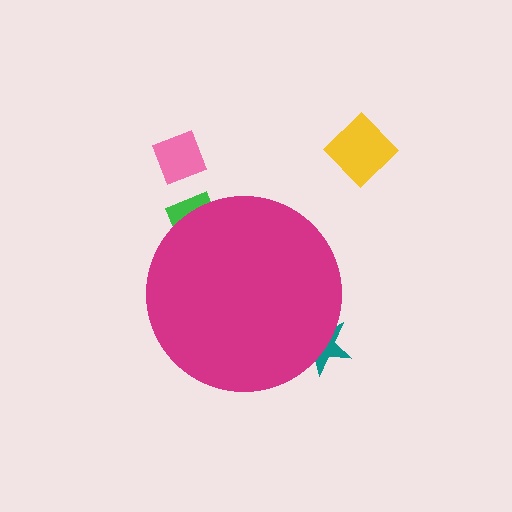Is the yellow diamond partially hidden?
No, the yellow diamond is fully visible.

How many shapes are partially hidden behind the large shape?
2 shapes are partially hidden.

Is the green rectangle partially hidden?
Yes, the green rectangle is partially hidden behind the magenta circle.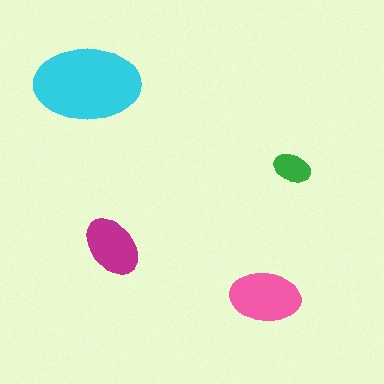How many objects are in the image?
There are 4 objects in the image.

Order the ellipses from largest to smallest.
the cyan one, the pink one, the magenta one, the green one.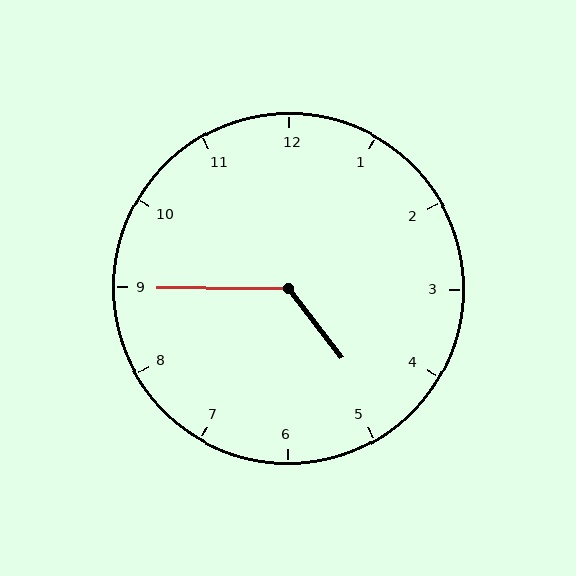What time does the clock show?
4:45.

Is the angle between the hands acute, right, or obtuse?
It is obtuse.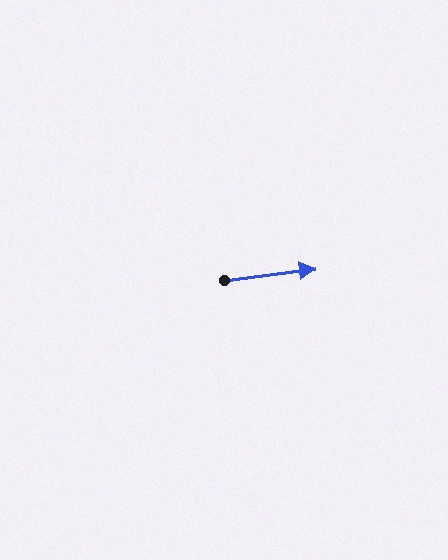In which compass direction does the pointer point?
East.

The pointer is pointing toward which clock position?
Roughly 3 o'clock.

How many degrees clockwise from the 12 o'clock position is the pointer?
Approximately 83 degrees.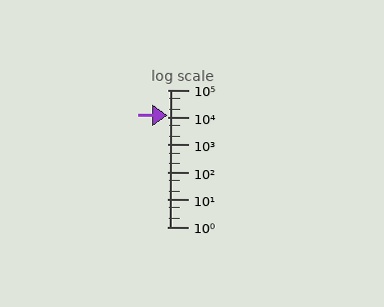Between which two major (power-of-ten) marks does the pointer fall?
The pointer is between 10000 and 100000.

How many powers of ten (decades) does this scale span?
The scale spans 5 decades, from 1 to 100000.